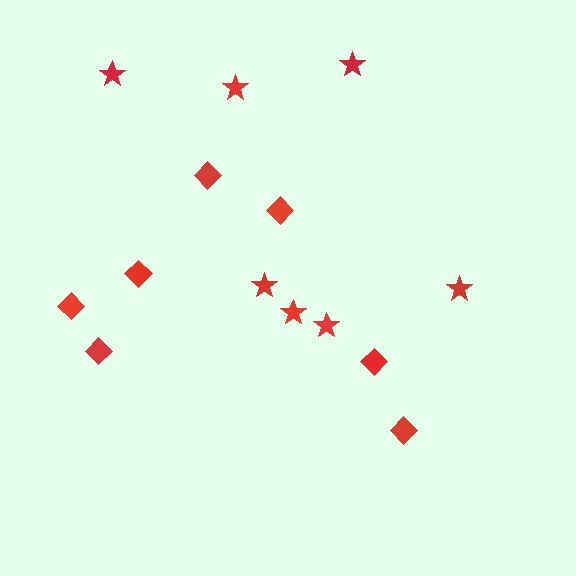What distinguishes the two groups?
There are 2 groups: one group of diamonds (7) and one group of stars (7).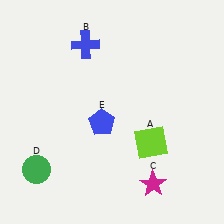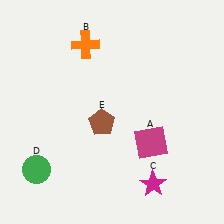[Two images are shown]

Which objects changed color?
A changed from lime to magenta. B changed from blue to orange. E changed from blue to brown.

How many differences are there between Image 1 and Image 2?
There are 3 differences between the two images.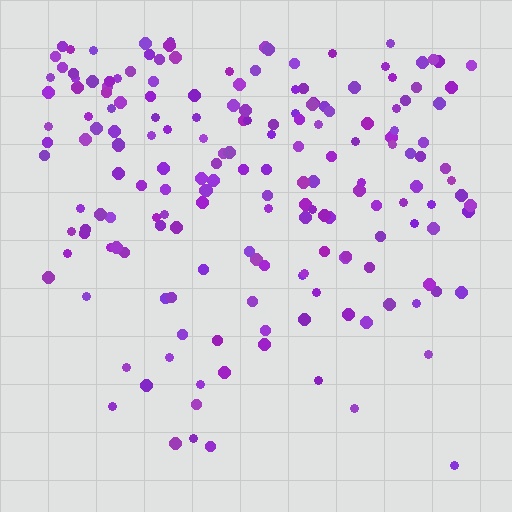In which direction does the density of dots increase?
From bottom to top, with the top side densest.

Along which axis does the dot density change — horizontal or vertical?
Vertical.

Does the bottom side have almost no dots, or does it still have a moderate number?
Still a moderate number, just noticeably fewer than the top.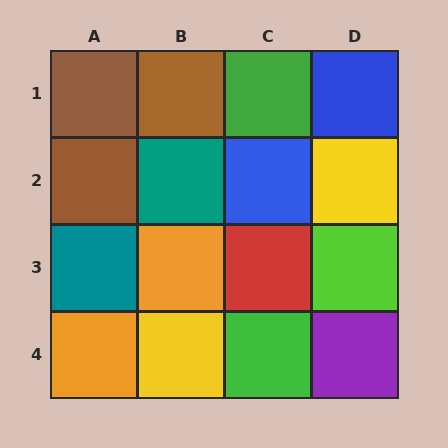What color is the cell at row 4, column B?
Yellow.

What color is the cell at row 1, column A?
Brown.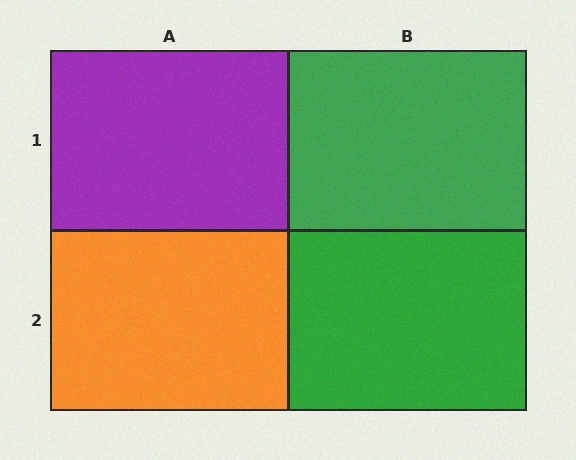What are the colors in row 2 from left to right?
Orange, green.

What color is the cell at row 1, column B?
Green.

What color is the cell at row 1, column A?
Purple.